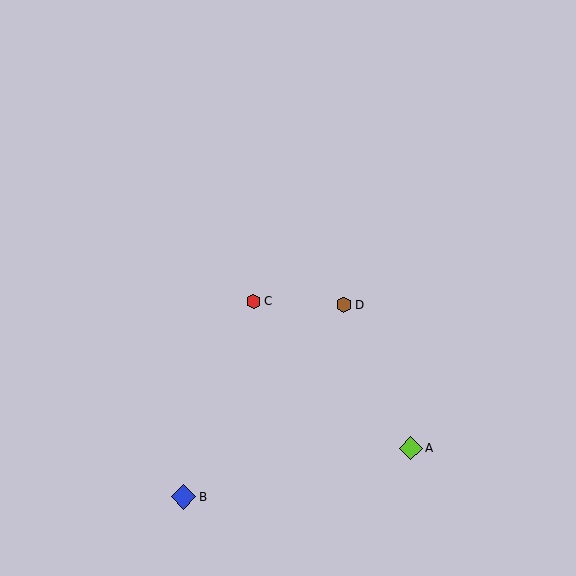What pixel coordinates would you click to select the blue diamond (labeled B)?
Click at (183, 497) to select the blue diamond B.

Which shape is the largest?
The blue diamond (labeled B) is the largest.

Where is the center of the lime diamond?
The center of the lime diamond is at (411, 448).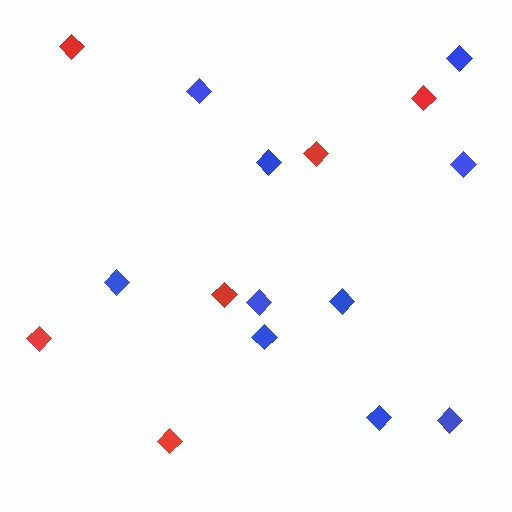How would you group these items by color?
There are 2 groups: one group of red diamonds (6) and one group of blue diamonds (10).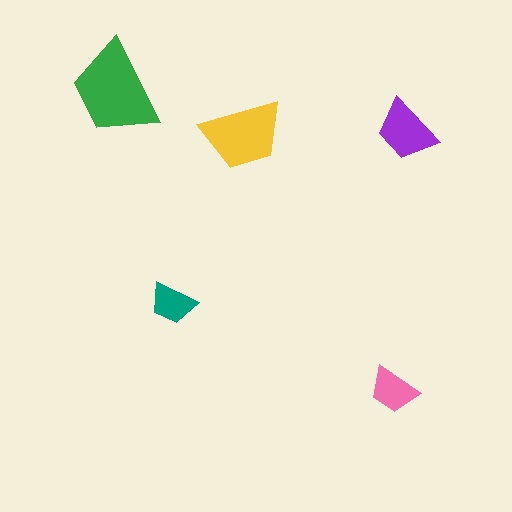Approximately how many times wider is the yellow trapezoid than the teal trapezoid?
About 2 times wider.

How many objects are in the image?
There are 5 objects in the image.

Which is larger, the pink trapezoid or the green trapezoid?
The green one.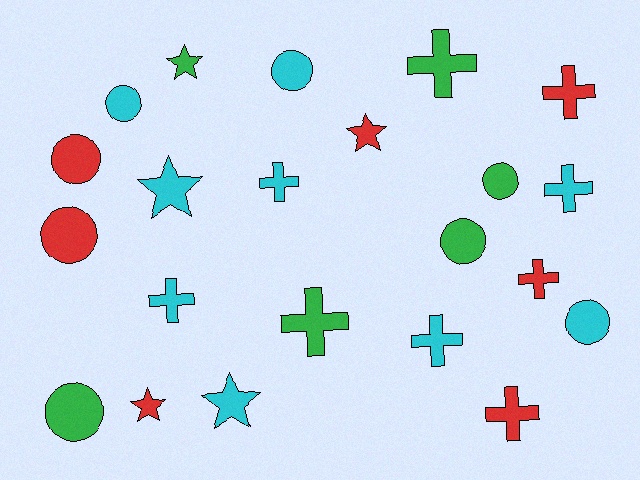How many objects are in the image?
There are 22 objects.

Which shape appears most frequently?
Cross, with 9 objects.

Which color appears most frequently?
Cyan, with 9 objects.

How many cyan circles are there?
There are 3 cyan circles.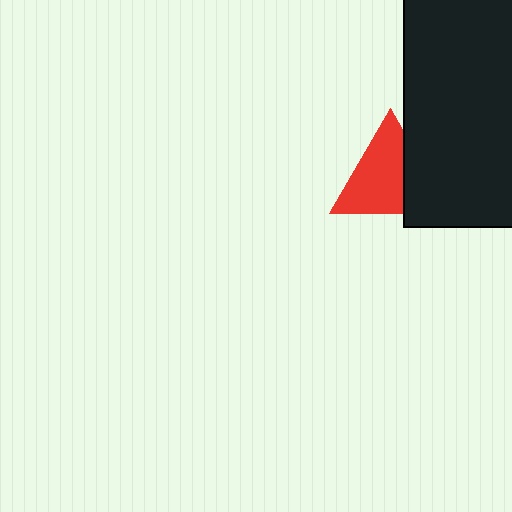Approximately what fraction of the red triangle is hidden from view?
Roughly 31% of the red triangle is hidden behind the black rectangle.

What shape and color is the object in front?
The object in front is a black rectangle.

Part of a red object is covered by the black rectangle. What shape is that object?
It is a triangle.